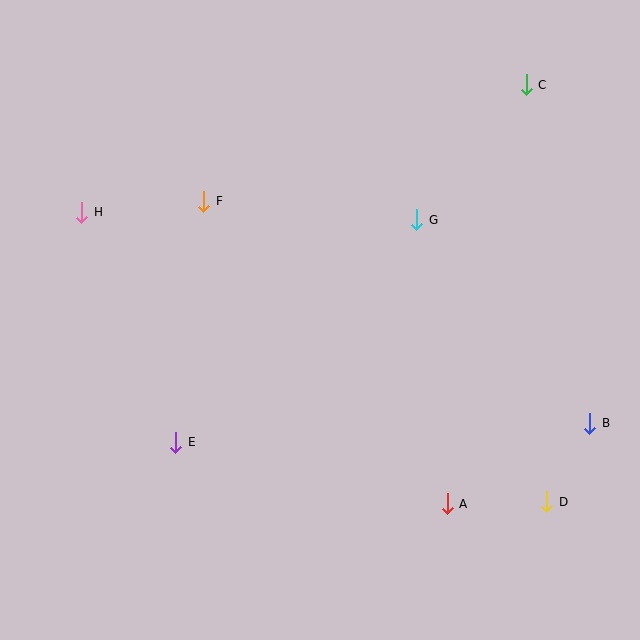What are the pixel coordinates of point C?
Point C is at (526, 85).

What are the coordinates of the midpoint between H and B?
The midpoint between H and B is at (336, 318).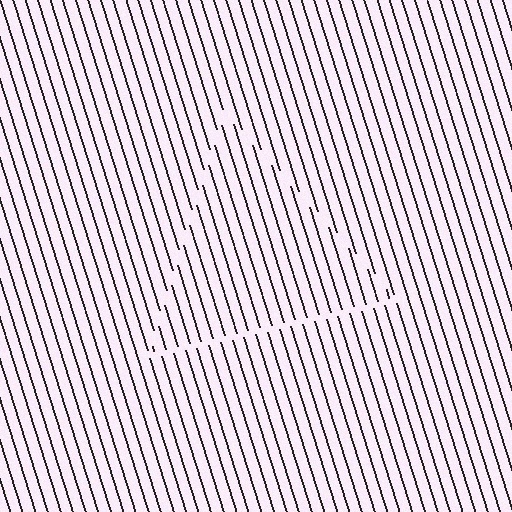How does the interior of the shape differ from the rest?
The interior of the shape contains the same grating, shifted by half a period — the contour is defined by the phase discontinuity where line-ends from the inner and outer gratings abut.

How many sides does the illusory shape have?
3 sides — the line-ends trace a triangle.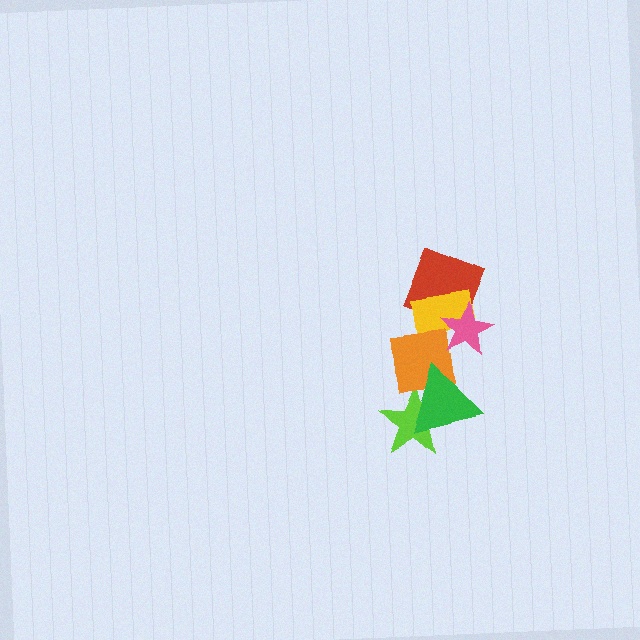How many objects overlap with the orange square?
1 object overlaps with the orange square.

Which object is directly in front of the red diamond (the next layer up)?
The yellow rectangle is directly in front of the red diamond.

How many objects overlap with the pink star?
2 objects overlap with the pink star.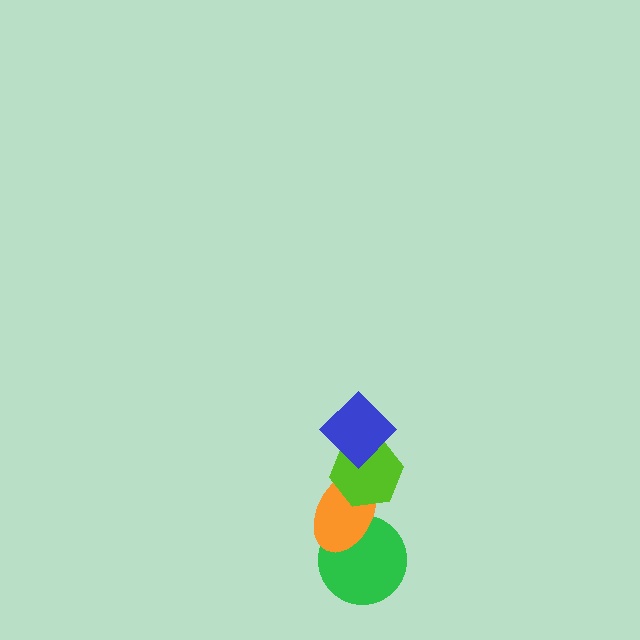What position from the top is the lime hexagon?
The lime hexagon is 2nd from the top.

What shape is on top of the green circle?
The orange ellipse is on top of the green circle.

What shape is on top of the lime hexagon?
The blue diamond is on top of the lime hexagon.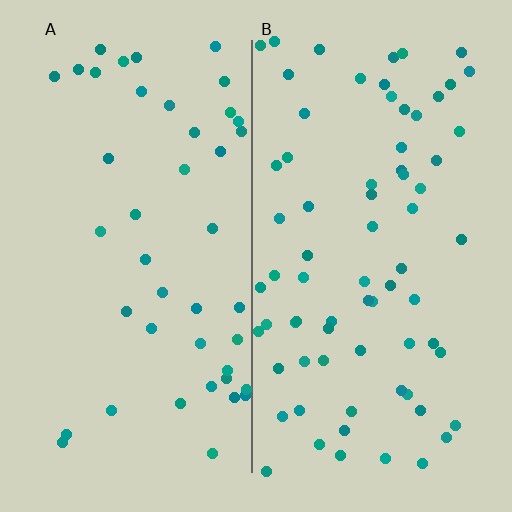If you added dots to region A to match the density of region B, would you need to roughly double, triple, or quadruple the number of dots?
Approximately double.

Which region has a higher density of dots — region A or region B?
B (the right).